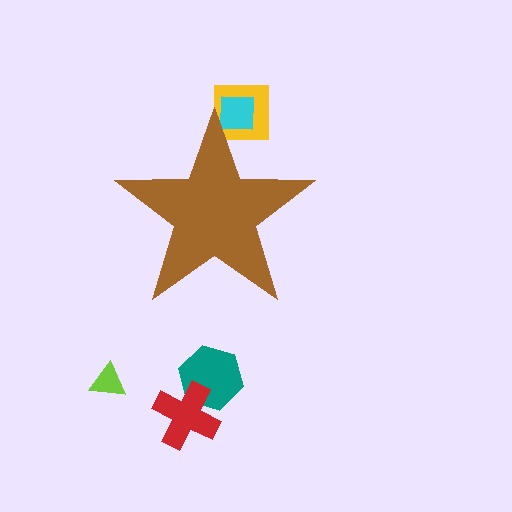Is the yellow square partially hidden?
Yes, the yellow square is partially hidden behind the brown star.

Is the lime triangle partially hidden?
No, the lime triangle is fully visible.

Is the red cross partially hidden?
No, the red cross is fully visible.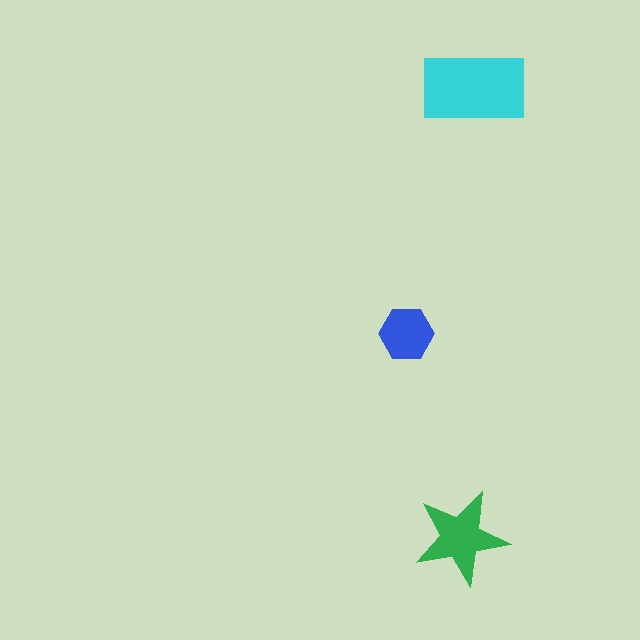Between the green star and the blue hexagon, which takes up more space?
The green star.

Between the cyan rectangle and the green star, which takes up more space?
The cyan rectangle.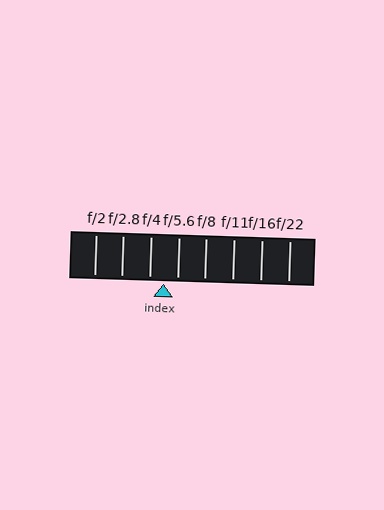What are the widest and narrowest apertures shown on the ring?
The widest aperture shown is f/2 and the narrowest is f/22.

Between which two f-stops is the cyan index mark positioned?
The index mark is between f/4 and f/5.6.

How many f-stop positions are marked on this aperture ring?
There are 8 f-stop positions marked.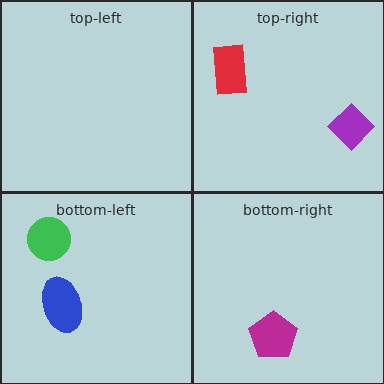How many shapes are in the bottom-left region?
2.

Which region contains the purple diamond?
The top-right region.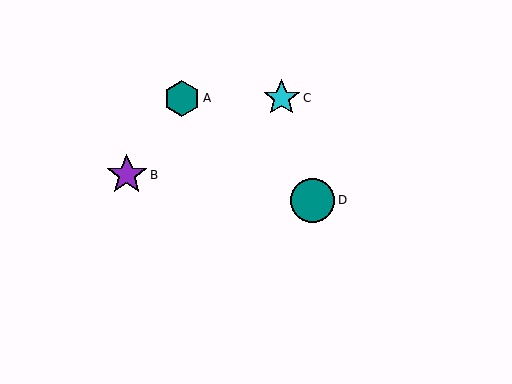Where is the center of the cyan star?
The center of the cyan star is at (282, 98).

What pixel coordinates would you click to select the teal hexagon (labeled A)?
Click at (182, 98) to select the teal hexagon A.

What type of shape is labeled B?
Shape B is a purple star.